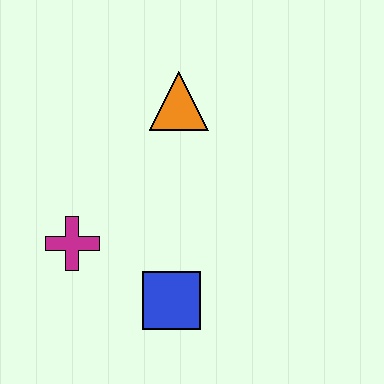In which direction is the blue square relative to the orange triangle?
The blue square is below the orange triangle.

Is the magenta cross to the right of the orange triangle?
No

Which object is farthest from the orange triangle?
The blue square is farthest from the orange triangle.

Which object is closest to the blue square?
The magenta cross is closest to the blue square.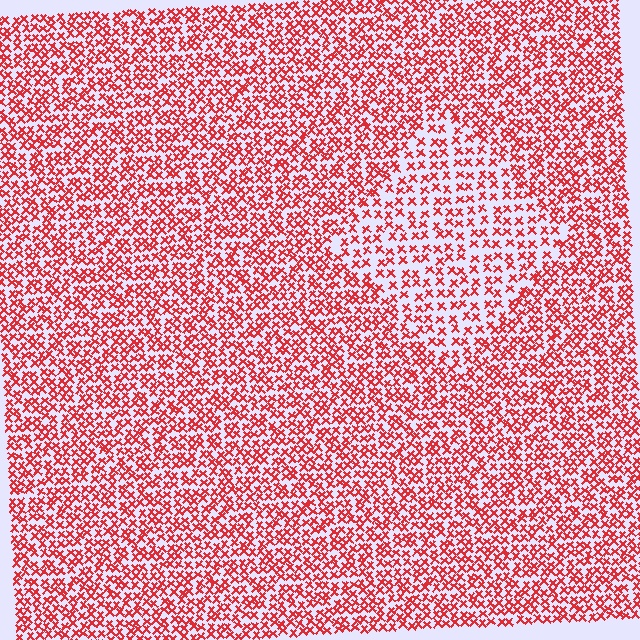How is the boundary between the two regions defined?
The boundary is defined by a change in element density (approximately 1.7x ratio). All elements are the same color, size, and shape.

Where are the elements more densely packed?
The elements are more densely packed outside the diamond boundary.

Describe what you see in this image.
The image contains small red elements arranged at two different densities. A diamond-shaped region is visible where the elements are less densely packed than the surrounding area.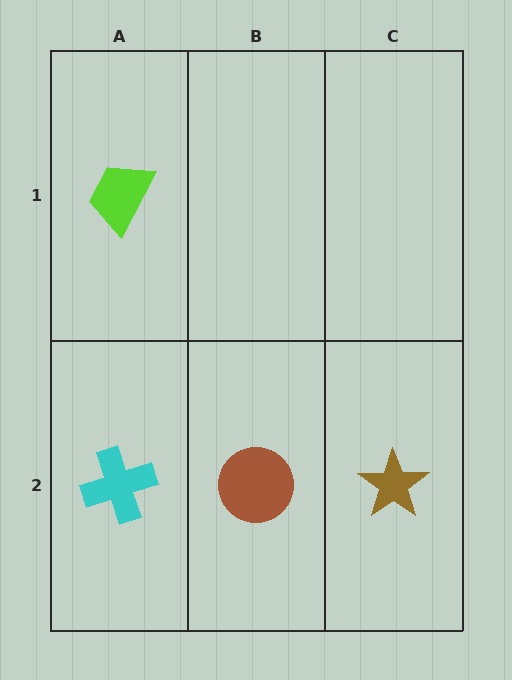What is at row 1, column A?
A lime trapezoid.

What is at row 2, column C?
A brown star.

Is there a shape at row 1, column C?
No, that cell is empty.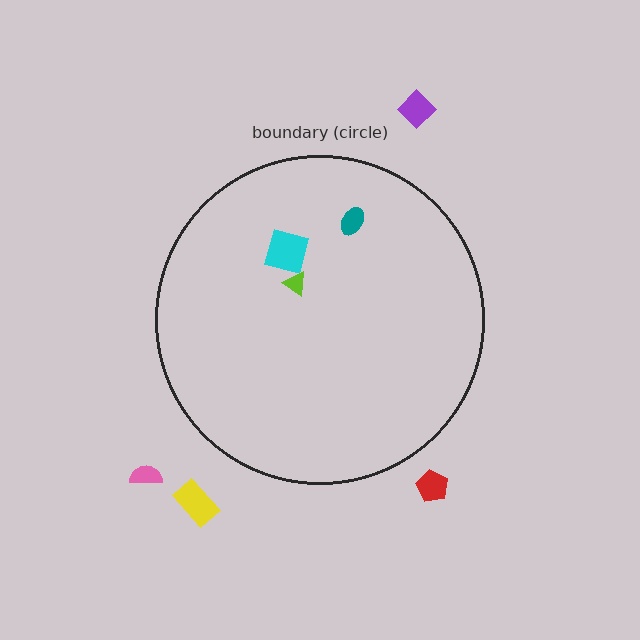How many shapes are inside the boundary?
3 inside, 4 outside.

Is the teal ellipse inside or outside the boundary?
Inside.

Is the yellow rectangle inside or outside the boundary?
Outside.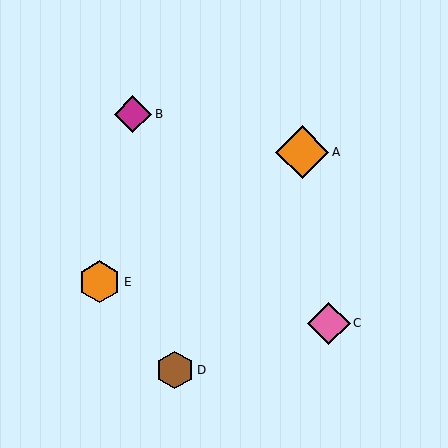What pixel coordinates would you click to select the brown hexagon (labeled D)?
Click at (175, 370) to select the brown hexagon D.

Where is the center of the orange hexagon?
The center of the orange hexagon is at (100, 282).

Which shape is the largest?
The orange diamond (labeled A) is the largest.